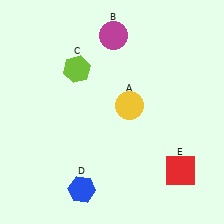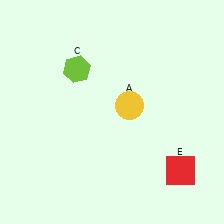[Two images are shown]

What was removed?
The blue hexagon (D), the magenta circle (B) were removed in Image 2.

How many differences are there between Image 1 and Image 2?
There are 2 differences between the two images.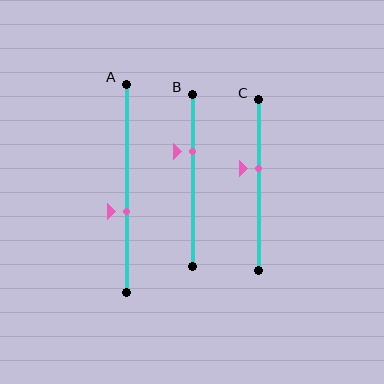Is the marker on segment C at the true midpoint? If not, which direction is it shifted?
No, the marker on segment C is shifted upward by about 10% of the segment length.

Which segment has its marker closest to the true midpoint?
Segment C has its marker closest to the true midpoint.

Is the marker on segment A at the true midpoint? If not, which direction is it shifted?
No, the marker on segment A is shifted downward by about 11% of the segment length.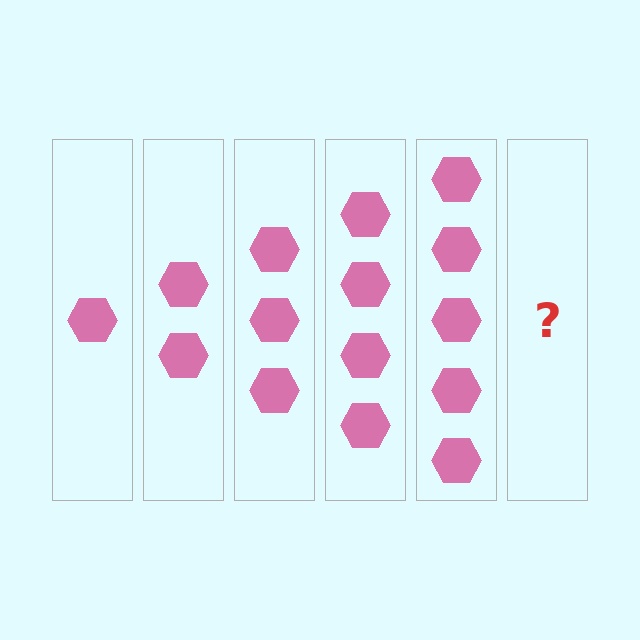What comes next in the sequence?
The next element should be 6 hexagons.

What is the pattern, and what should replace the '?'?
The pattern is that each step adds one more hexagon. The '?' should be 6 hexagons.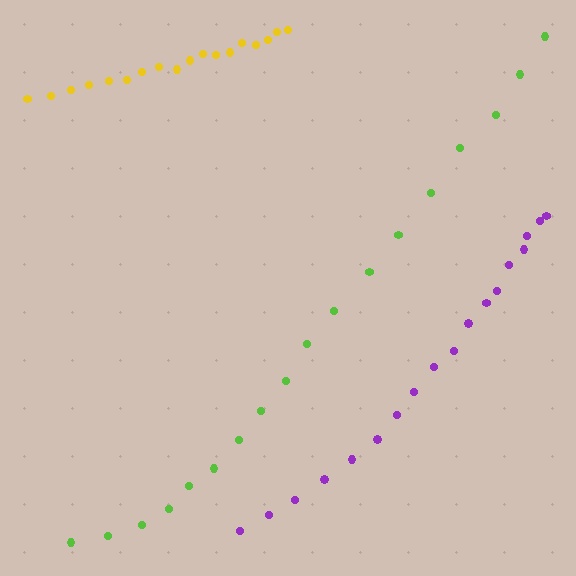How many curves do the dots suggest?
There are 3 distinct paths.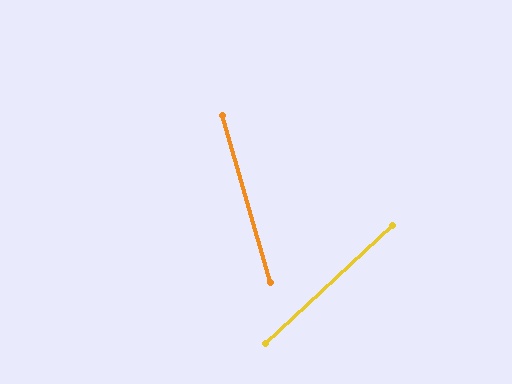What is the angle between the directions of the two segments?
Approximately 63 degrees.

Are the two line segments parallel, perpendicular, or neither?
Neither parallel nor perpendicular — they differ by about 63°.